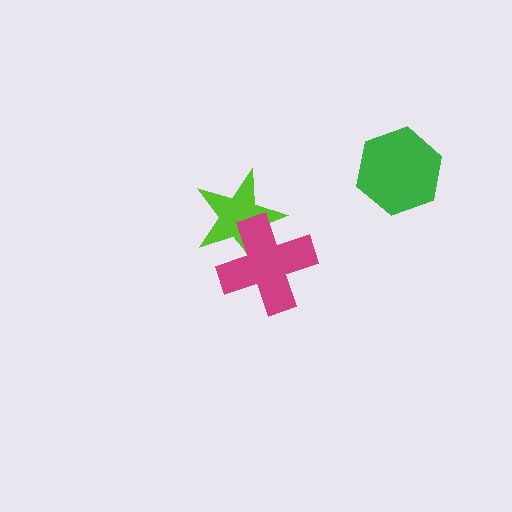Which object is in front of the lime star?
The magenta cross is in front of the lime star.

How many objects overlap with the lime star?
1 object overlaps with the lime star.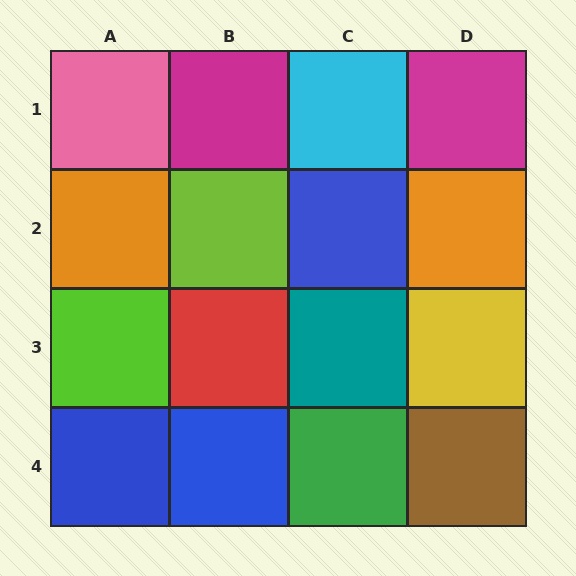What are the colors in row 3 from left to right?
Lime, red, teal, yellow.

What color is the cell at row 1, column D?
Magenta.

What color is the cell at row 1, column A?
Pink.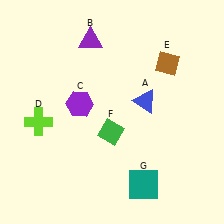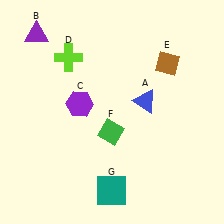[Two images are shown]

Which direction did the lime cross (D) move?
The lime cross (D) moved up.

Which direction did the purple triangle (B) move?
The purple triangle (B) moved left.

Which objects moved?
The objects that moved are: the purple triangle (B), the lime cross (D), the teal square (G).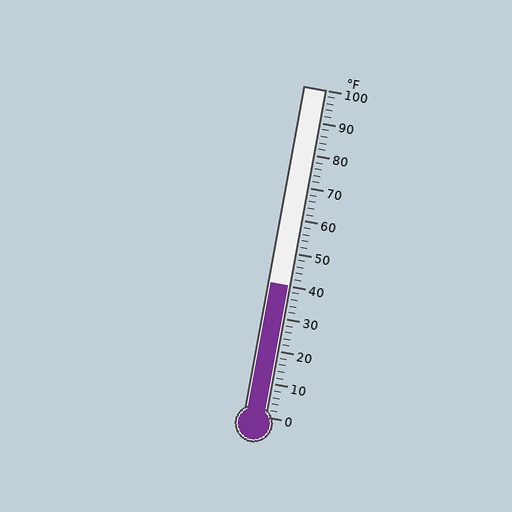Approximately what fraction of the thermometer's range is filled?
The thermometer is filled to approximately 40% of its range.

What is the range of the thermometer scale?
The thermometer scale ranges from 0°F to 100°F.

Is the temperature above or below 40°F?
The temperature is at 40°F.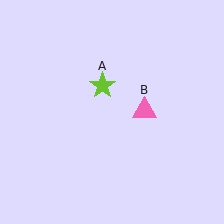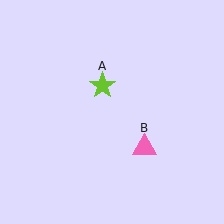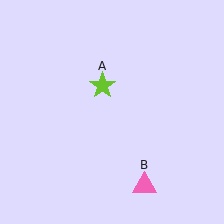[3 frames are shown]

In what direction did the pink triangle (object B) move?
The pink triangle (object B) moved down.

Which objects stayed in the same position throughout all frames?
Lime star (object A) remained stationary.